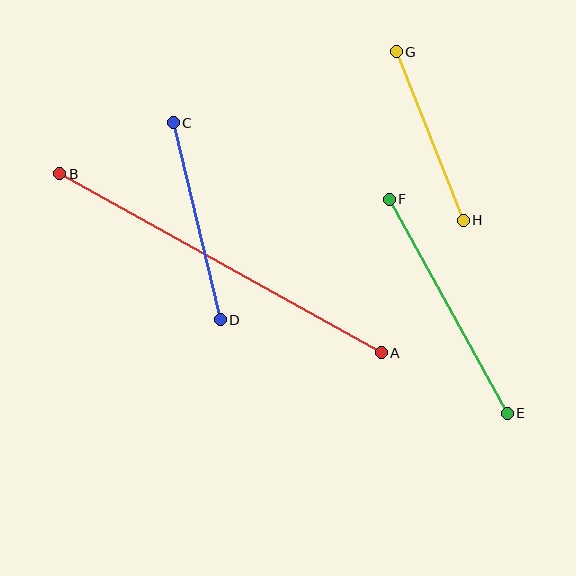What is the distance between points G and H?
The distance is approximately 181 pixels.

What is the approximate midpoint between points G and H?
The midpoint is at approximately (430, 136) pixels.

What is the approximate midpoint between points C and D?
The midpoint is at approximately (197, 221) pixels.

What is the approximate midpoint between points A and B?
The midpoint is at approximately (220, 263) pixels.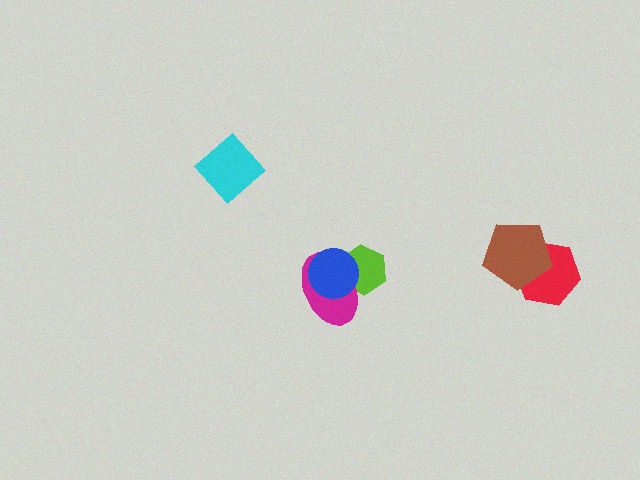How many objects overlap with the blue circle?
2 objects overlap with the blue circle.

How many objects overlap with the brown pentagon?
1 object overlaps with the brown pentagon.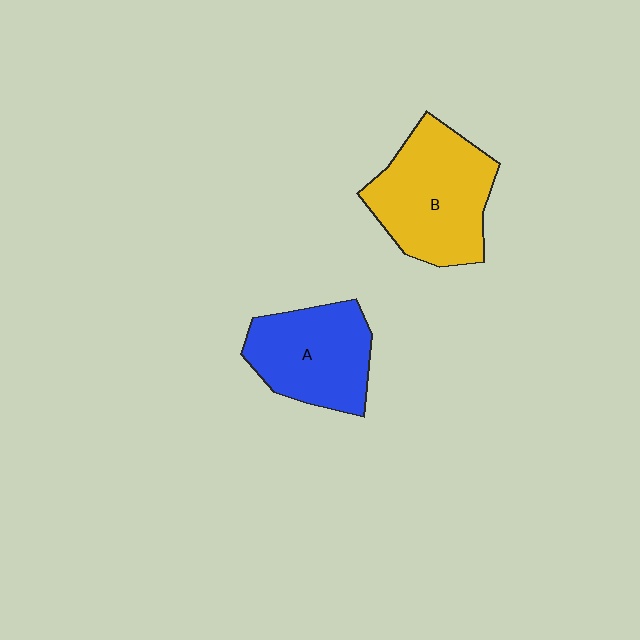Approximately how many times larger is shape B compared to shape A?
Approximately 1.2 times.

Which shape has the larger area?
Shape B (yellow).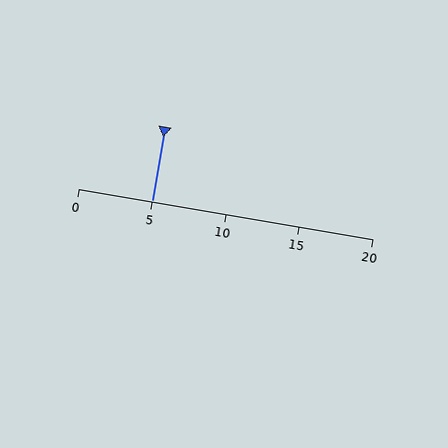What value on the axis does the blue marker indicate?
The marker indicates approximately 5.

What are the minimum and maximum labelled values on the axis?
The axis runs from 0 to 20.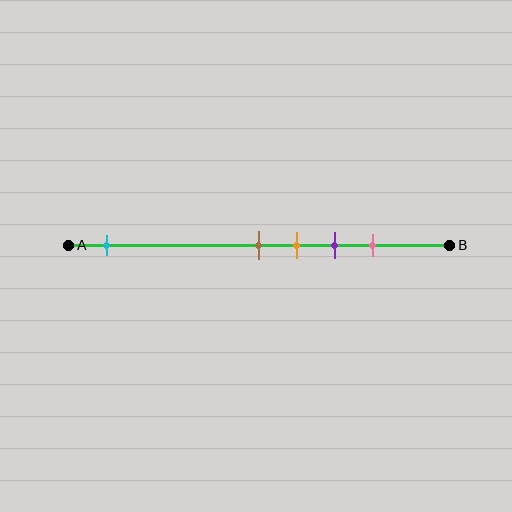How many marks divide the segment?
There are 5 marks dividing the segment.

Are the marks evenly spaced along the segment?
No, the marks are not evenly spaced.